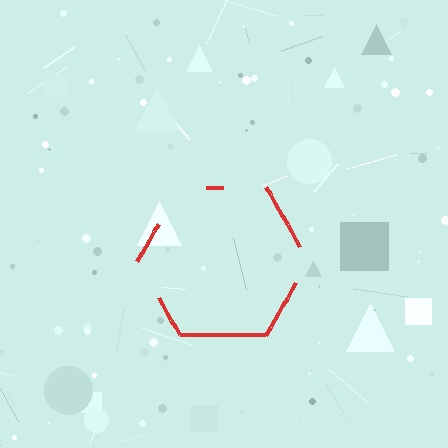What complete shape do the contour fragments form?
The contour fragments form a hexagon.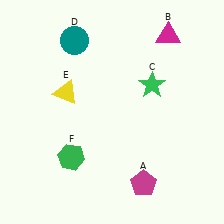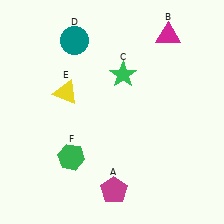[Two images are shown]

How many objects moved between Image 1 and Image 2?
2 objects moved between the two images.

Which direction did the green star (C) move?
The green star (C) moved left.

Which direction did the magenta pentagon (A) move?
The magenta pentagon (A) moved left.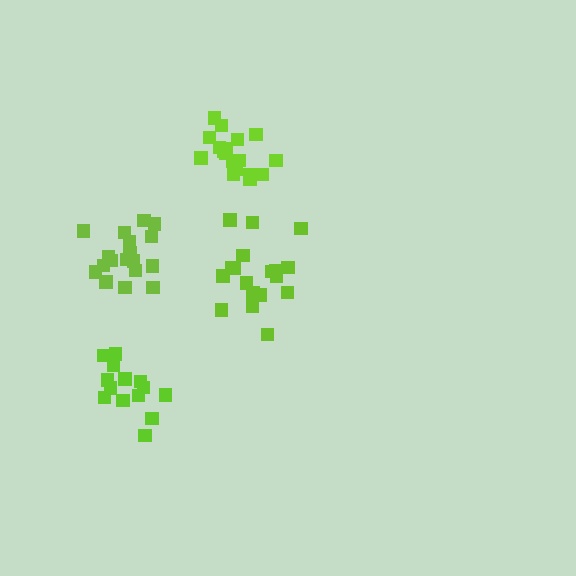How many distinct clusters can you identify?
There are 4 distinct clusters.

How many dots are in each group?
Group 1: 18 dots, Group 2: 14 dots, Group 3: 18 dots, Group 4: 18 dots (68 total).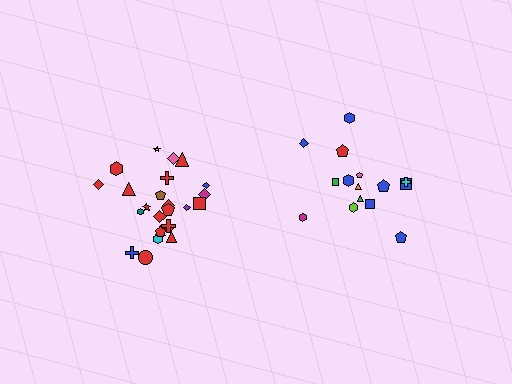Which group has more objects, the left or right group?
The left group.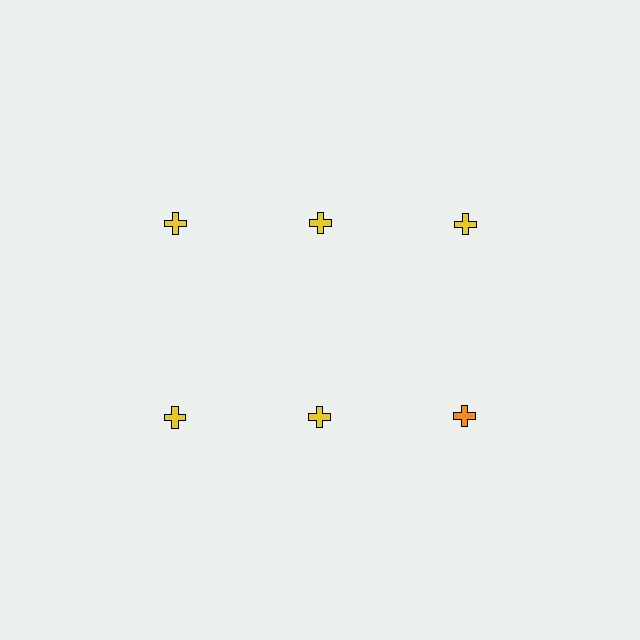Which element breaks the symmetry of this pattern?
The orange cross in the second row, center column breaks the symmetry. All other shapes are yellow crosses.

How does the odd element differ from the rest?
It has a different color: orange instead of yellow.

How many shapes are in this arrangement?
There are 6 shapes arranged in a grid pattern.